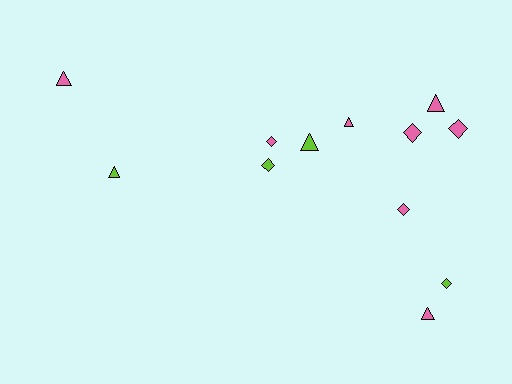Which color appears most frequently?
Pink, with 8 objects.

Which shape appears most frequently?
Diamond, with 6 objects.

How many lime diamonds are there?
There are 2 lime diamonds.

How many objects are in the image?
There are 12 objects.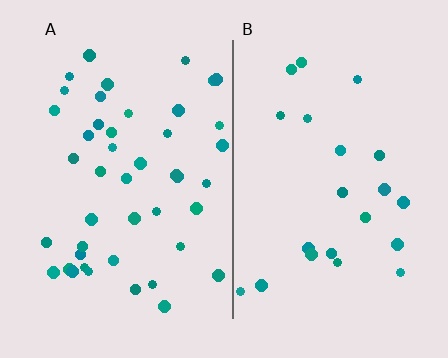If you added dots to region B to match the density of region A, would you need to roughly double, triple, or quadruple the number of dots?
Approximately double.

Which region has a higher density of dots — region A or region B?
A (the left).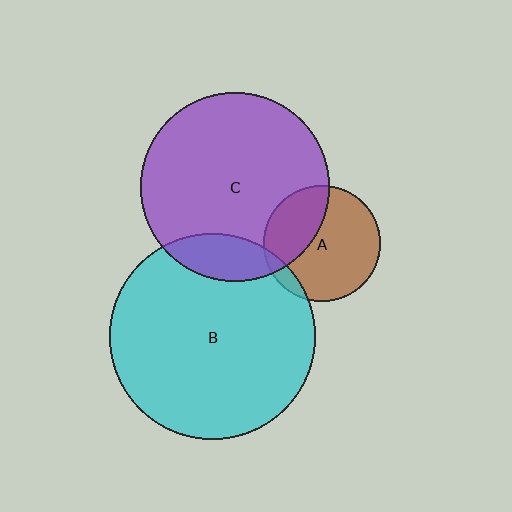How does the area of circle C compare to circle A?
Approximately 2.6 times.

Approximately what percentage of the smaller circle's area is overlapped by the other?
Approximately 15%.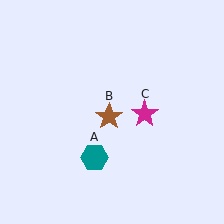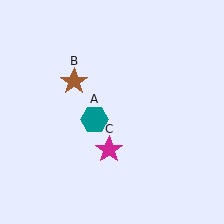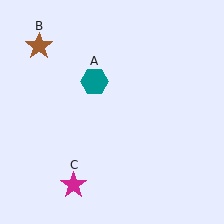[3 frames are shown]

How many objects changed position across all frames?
3 objects changed position: teal hexagon (object A), brown star (object B), magenta star (object C).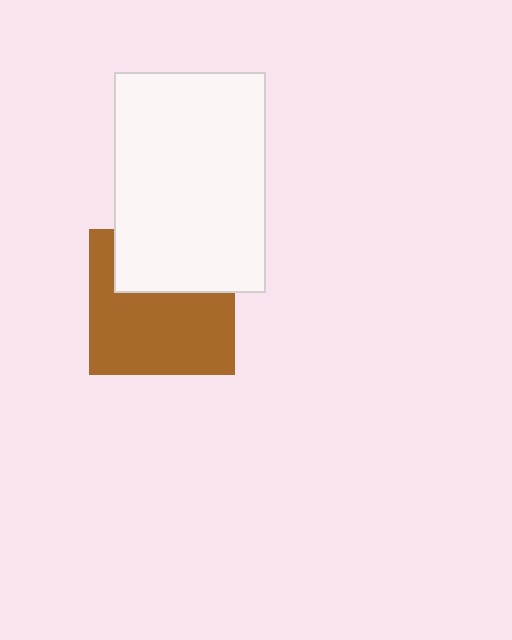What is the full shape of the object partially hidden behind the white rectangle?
The partially hidden object is a brown square.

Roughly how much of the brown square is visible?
About half of it is visible (roughly 63%).